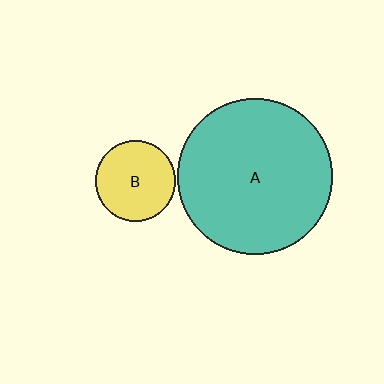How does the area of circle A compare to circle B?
Approximately 3.8 times.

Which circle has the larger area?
Circle A (teal).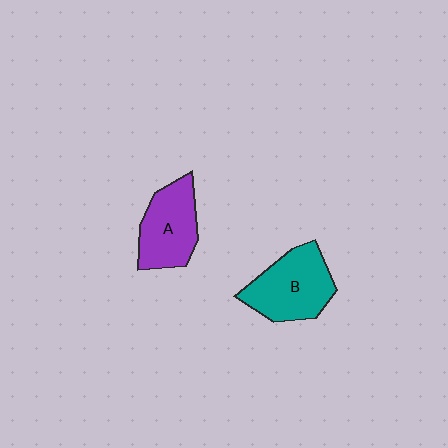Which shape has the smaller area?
Shape A (purple).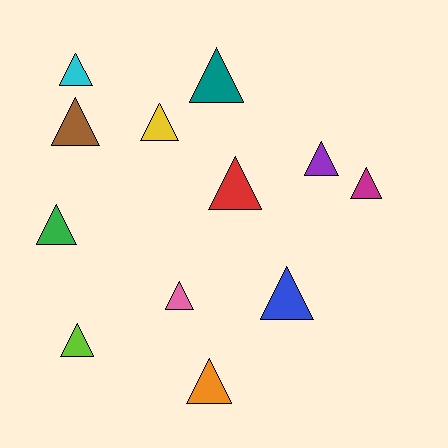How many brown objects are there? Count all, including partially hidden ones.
There is 1 brown object.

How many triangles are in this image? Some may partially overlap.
There are 12 triangles.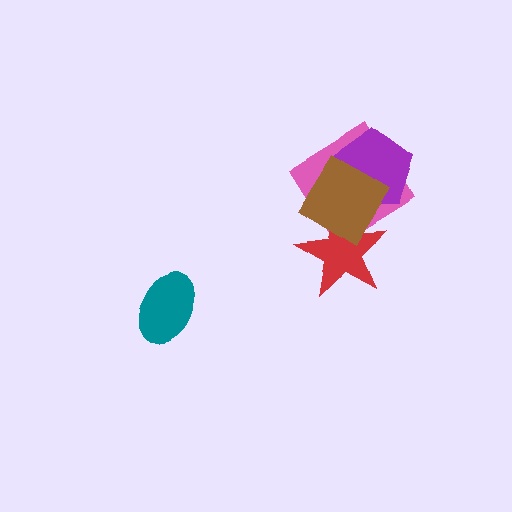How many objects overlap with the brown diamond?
3 objects overlap with the brown diamond.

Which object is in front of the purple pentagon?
The brown diamond is in front of the purple pentagon.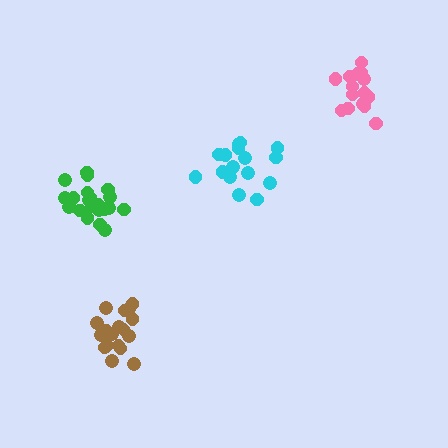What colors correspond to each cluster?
The clusters are colored: brown, cyan, green, pink.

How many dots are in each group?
Group 1: 19 dots, Group 2: 16 dots, Group 3: 21 dots, Group 4: 15 dots (71 total).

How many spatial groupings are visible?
There are 4 spatial groupings.